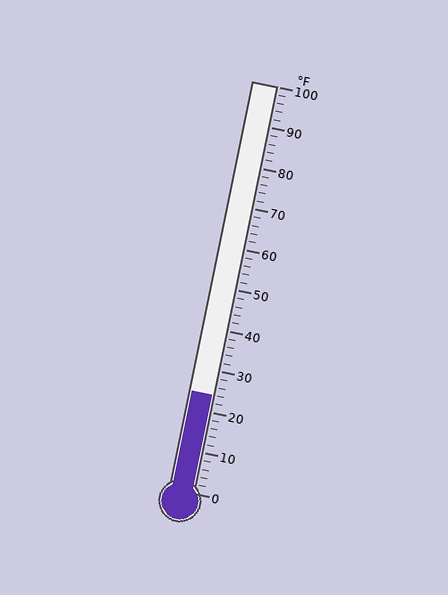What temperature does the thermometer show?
The thermometer shows approximately 24°F.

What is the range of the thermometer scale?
The thermometer scale ranges from 0°F to 100°F.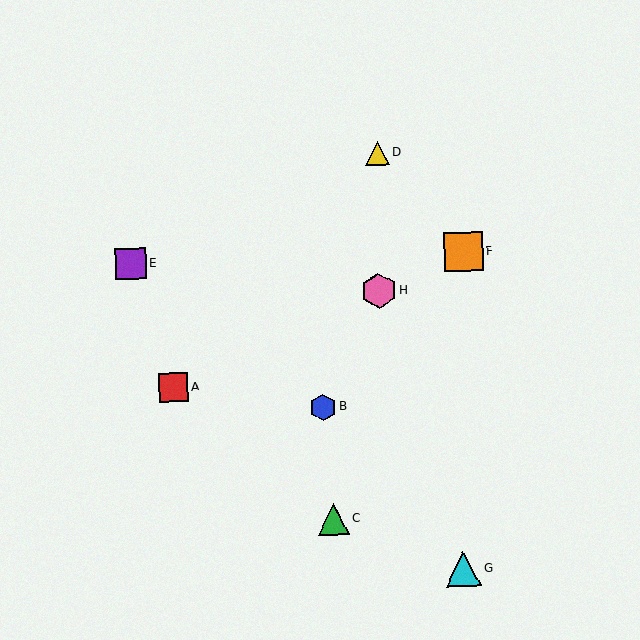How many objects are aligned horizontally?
2 objects (E, F) are aligned horizontally.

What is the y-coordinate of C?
Object C is at y≈519.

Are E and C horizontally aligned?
No, E is at y≈264 and C is at y≈519.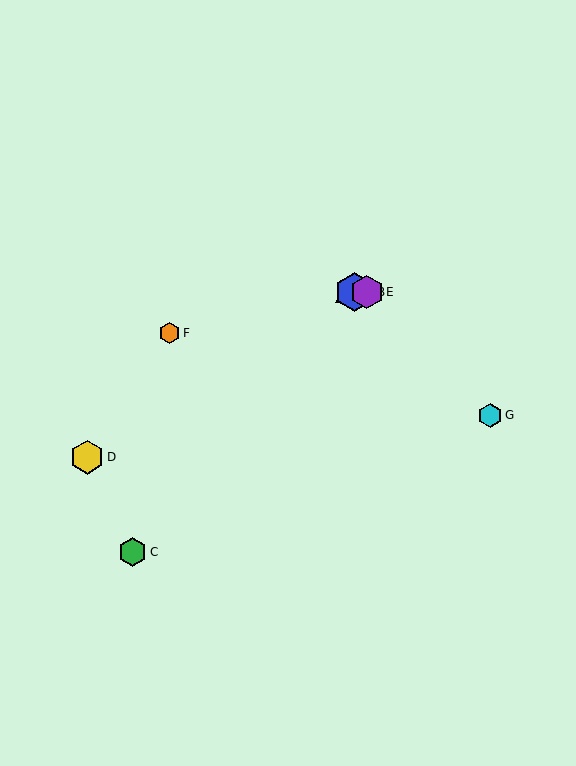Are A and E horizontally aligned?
Yes, both are at y≈292.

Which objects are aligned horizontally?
Objects A, B, E are aligned horizontally.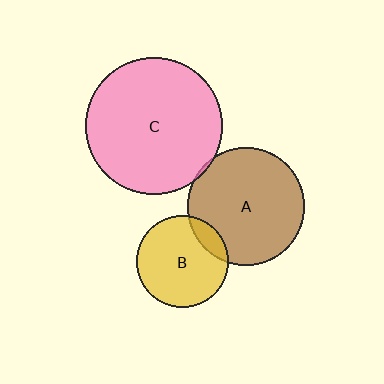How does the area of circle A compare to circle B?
Approximately 1.7 times.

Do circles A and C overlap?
Yes.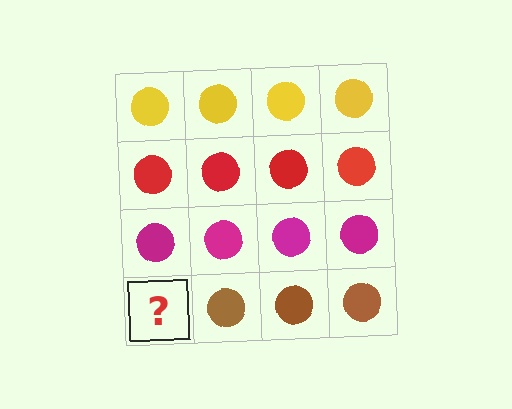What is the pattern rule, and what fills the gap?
The rule is that each row has a consistent color. The gap should be filled with a brown circle.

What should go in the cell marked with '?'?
The missing cell should contain a brown circle.